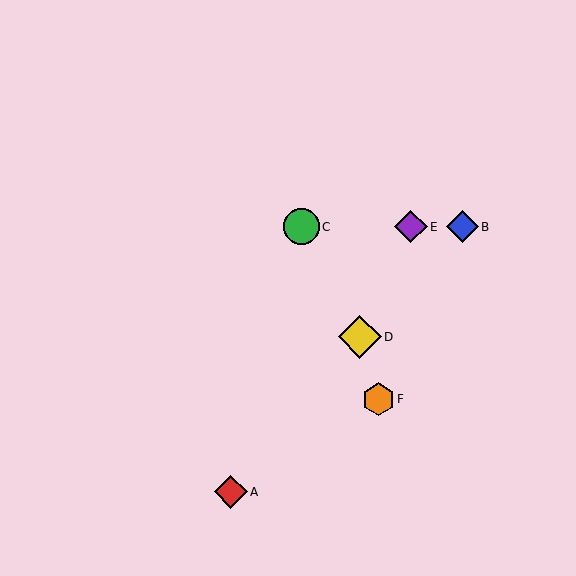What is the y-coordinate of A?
Object A is at y≈492.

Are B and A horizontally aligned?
No, B is at y≈227 and A is at y≈492.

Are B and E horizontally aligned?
Yes, both are at y≈227.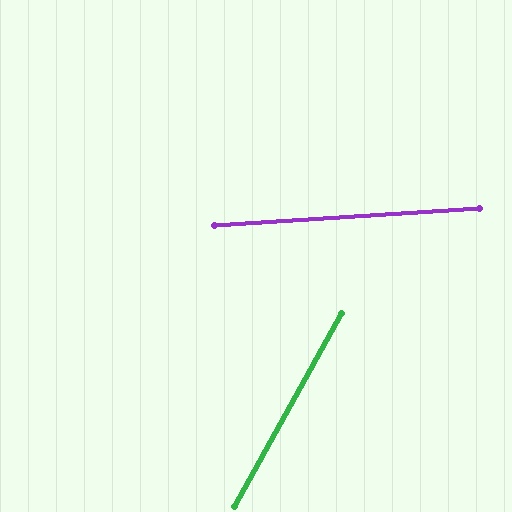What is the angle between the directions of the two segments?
Approximately 57 degrees.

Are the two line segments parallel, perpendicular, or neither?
Neither parallel nor perpendicular — they differ by about 57°.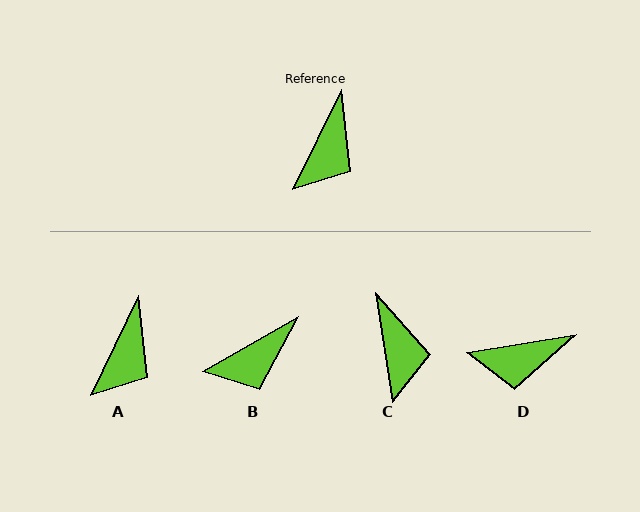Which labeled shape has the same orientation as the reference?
A.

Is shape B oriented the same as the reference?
No, it is off by about 35 degrees.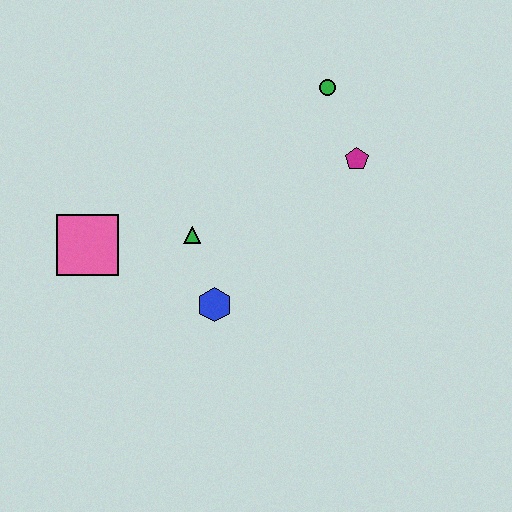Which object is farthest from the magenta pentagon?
The pink square is farthest from the magenta pentagon.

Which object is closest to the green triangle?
The blue hexagon is closest to the green triangle.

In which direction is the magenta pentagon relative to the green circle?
The magenta pentagon is below the green circle.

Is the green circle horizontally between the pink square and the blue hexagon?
No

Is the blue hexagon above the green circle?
No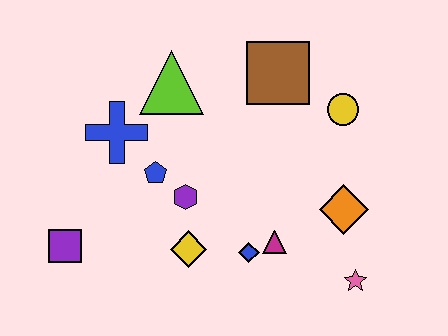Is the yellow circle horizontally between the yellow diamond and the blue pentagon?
No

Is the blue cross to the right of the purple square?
Yes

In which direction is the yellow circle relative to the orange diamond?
The yellow circle is above the orange diamond.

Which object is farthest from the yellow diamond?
The yellow circle is farthest from the yellow diamond.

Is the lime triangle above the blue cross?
Yes